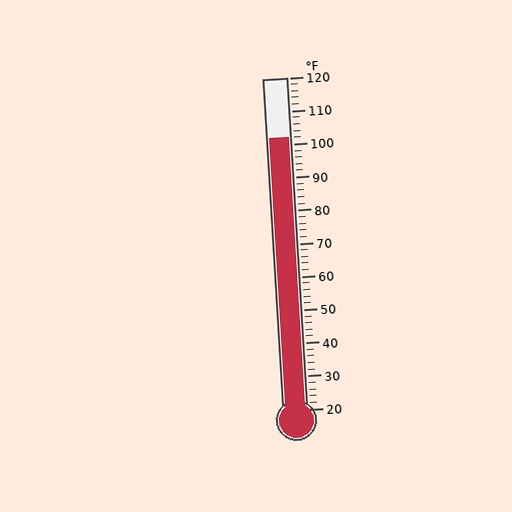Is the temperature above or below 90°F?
The temperature is above 90°F.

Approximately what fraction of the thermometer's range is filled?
The thermometer is filled to approximately 80% of its range.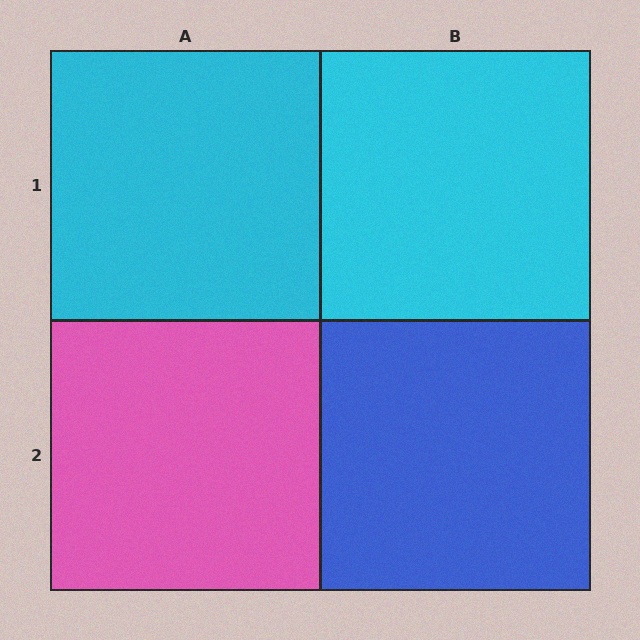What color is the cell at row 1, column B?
Cyan.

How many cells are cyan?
2 cells are cyan.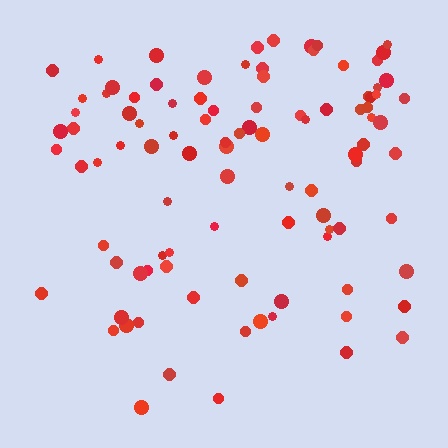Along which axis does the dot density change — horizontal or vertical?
Vertical.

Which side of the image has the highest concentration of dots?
The top.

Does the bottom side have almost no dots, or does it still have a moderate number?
Still a moderate number, just noticeably fewer than the top.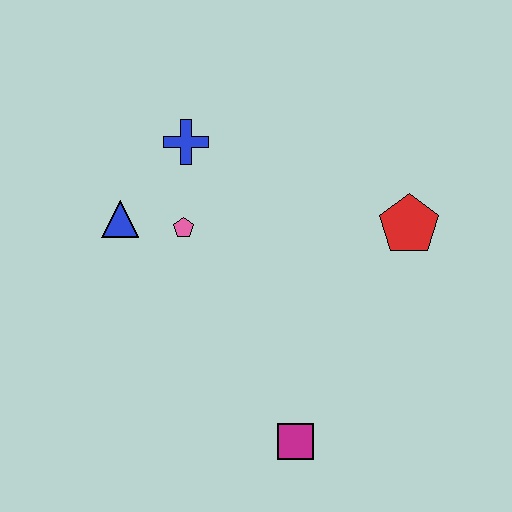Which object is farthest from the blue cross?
The magenta square is farthest from the blue cross.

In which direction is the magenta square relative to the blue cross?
The magenta square is below the blue cross.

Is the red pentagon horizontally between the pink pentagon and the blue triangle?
No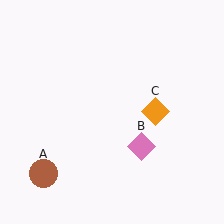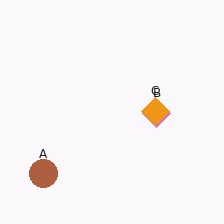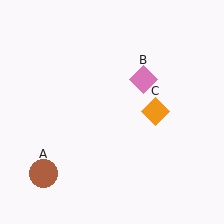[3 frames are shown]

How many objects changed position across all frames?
1 object changed position: pink diamond (object B).